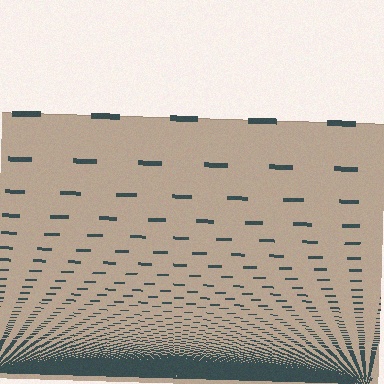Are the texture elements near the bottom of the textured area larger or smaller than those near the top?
Smaller. The gradient is inverted — elements near the bottom are smaller and denser.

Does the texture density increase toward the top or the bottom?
Density increases toward the bottom.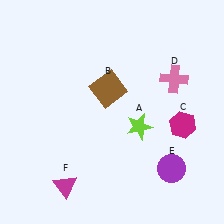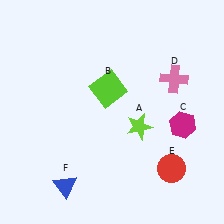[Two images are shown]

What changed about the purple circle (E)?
In Image 1, E is purple. In Image 2, it changed to red.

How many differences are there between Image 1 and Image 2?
There are 3 differences between the two images.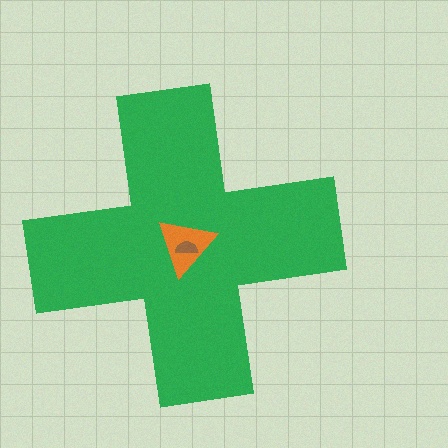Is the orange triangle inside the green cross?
Yes.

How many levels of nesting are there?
3.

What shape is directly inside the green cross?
The orange triangle.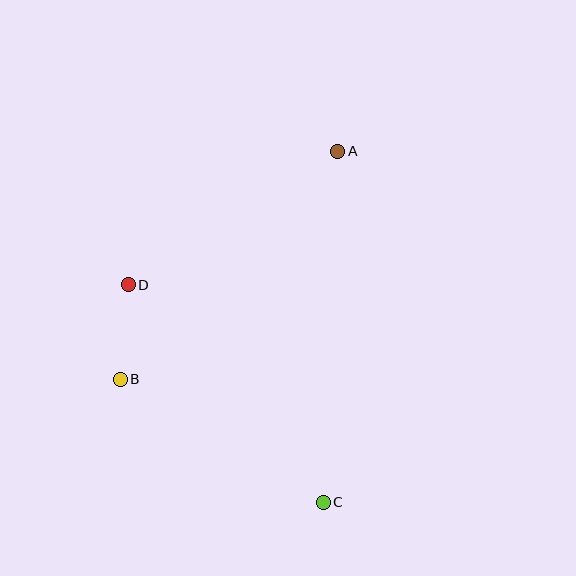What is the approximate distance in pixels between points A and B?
The distance between A and B is approximately 315 pixels.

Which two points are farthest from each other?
Points A and C are farthest from each other.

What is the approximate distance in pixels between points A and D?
The distance between A and D is approximately 248 pixels.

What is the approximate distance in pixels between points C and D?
The distance between C and D is approximately 292 pixels.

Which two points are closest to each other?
Points B and D are closest to each other.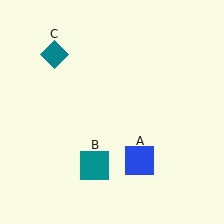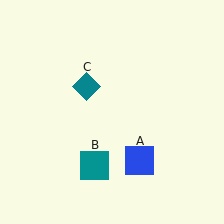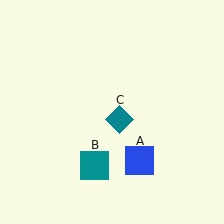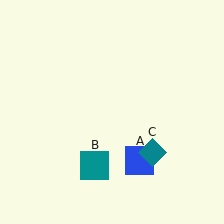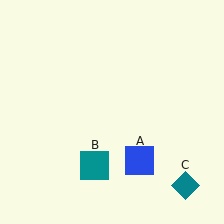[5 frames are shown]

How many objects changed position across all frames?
1 object changed position: teal diamond (object C).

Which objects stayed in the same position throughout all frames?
Blue square (object A) and teal square (object B) remained stationary.